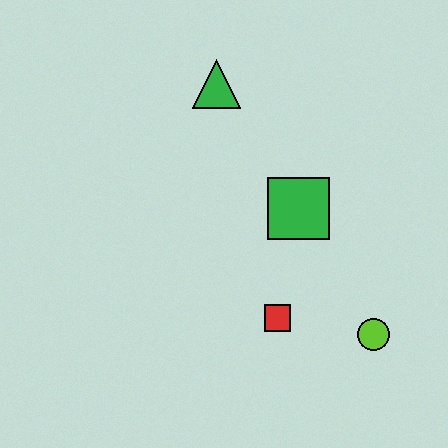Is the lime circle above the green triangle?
No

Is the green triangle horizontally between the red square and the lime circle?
No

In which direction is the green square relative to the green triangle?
The green square is below the green triangle.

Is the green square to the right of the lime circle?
No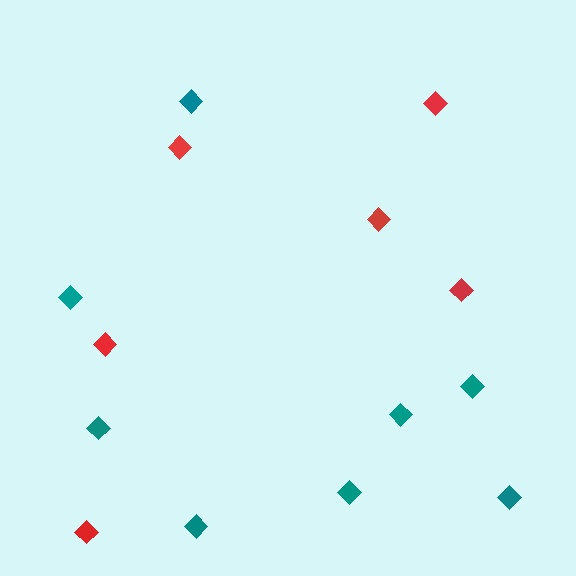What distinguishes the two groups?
There are 2 groups: one group of red diamonds (6) and one group of teal diamonds (8).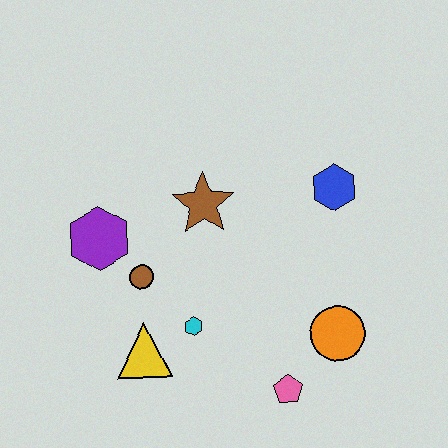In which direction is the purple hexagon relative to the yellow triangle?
The purple hexagon is above the yellow triangle.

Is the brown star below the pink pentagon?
No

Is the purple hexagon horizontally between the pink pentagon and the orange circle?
No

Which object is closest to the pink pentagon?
The orange circle is closest to the pink pentagon.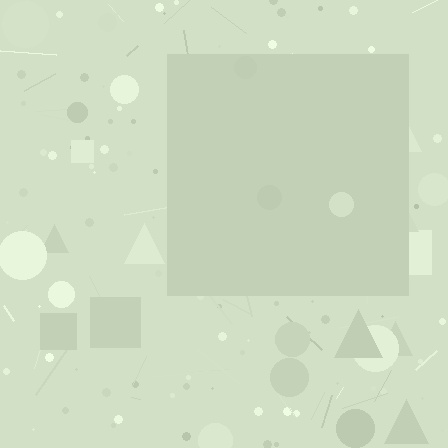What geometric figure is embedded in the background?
A square is embedded in the background.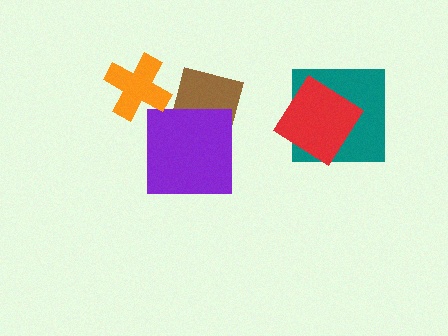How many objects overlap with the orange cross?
0 objects overlap with the orange cross.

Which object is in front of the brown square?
The purple square is in front of the brown square.